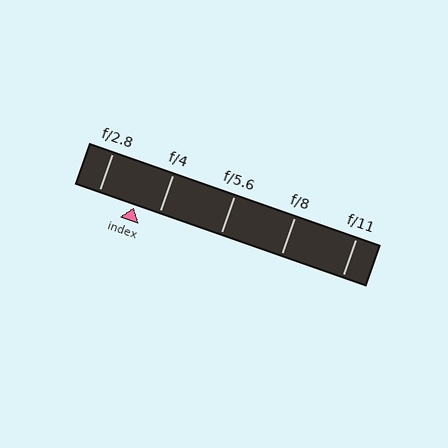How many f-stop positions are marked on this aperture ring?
There are 5 f-stop positions marked.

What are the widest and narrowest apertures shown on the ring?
The widest aperture shown is f/2.8 and the narrowest is f/11.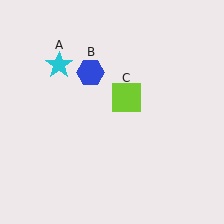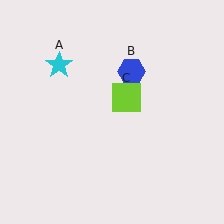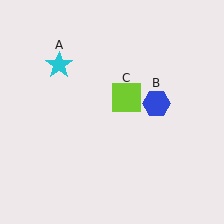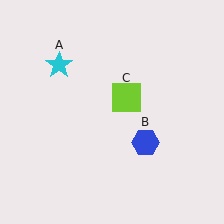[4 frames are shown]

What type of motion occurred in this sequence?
The blue hexagon (object B) rotated clockwise around the center of the scene.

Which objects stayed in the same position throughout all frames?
Cyan star (object A) and lime square (object C) remained stationary.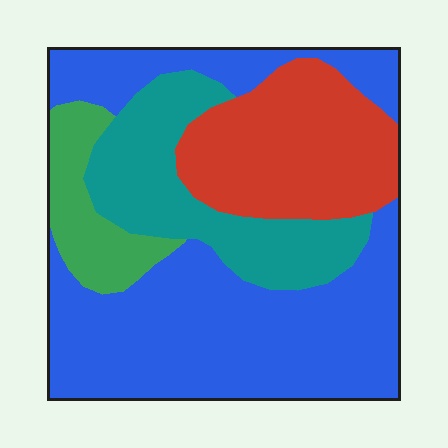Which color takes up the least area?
Green, at roughly 10%.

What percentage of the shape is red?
Red covers 22% of the shape.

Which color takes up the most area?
Blue, at roughly 50%.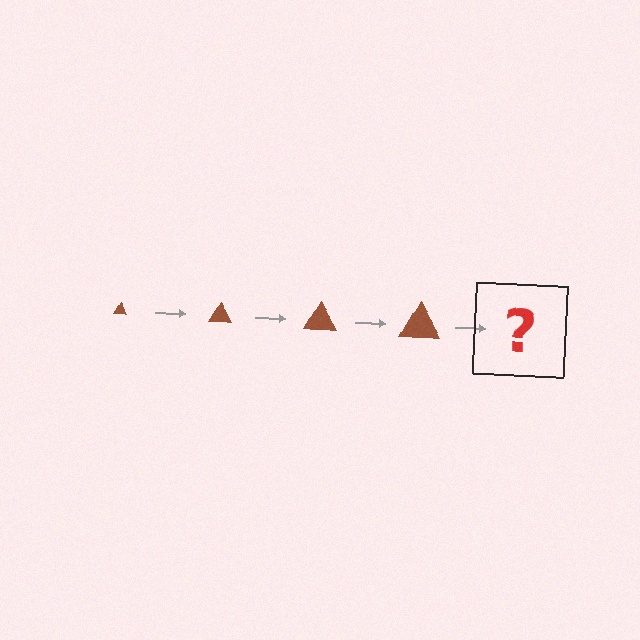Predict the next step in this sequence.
The next step is a brown triangle, larger than the previous one.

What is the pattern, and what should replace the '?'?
The pattern is that the triangle gets progressively larger each step. The '?' should be a brown triangle, larger than the previous one.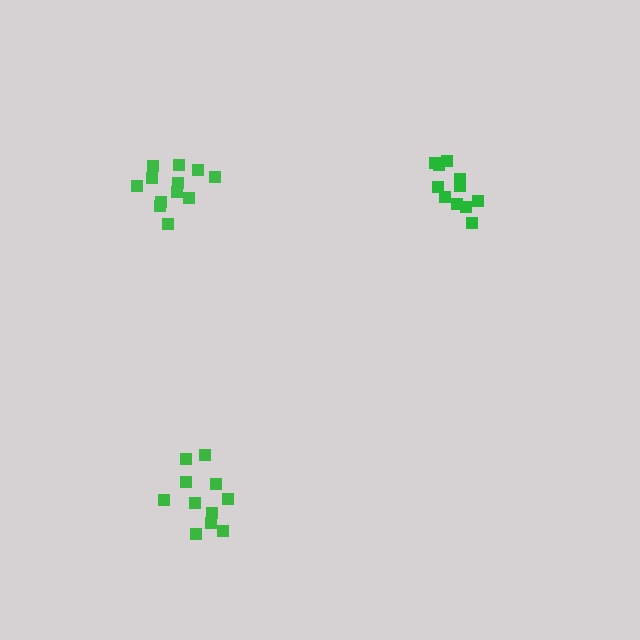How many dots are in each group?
Group 1: 11 dots, Group 2: 11 dots, Group 3: 12 dots (34 total).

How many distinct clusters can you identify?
There are 3 distinct clusters.